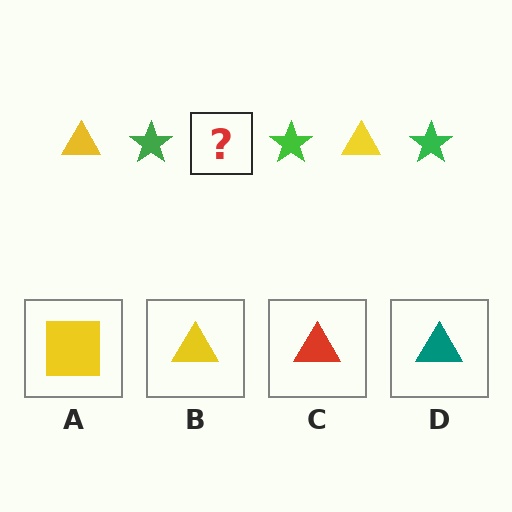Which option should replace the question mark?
Option B.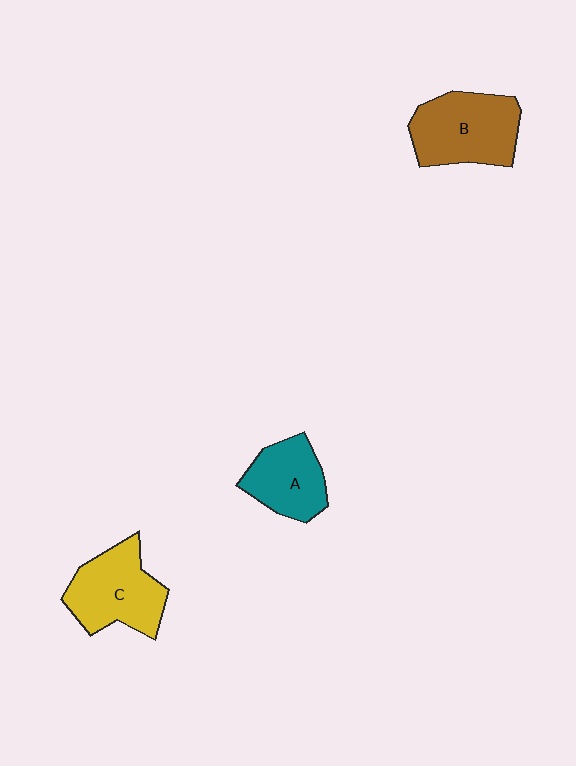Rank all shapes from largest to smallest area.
From largest to smallest: B (brown), C (yellow), A (teal).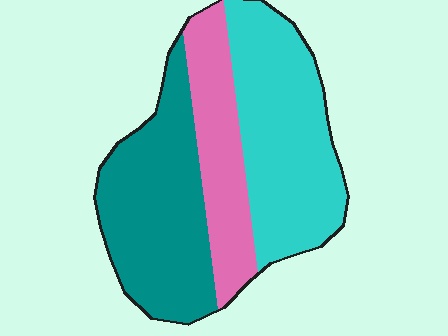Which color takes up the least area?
Pink, at roughly 25%.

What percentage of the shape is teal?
Teal takes up about three eighths (3/8) of the shape.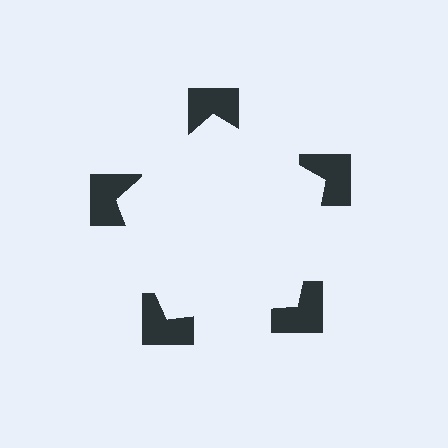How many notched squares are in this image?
There are 5 — one at each vertex of the illusory pentagon.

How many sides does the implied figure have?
5 sides.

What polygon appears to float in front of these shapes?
An illusory pentagon — its edges are inferred from the aligned wedge cuts in the notched squares, not physically drawn.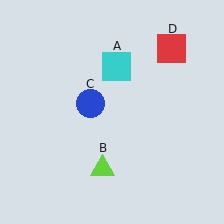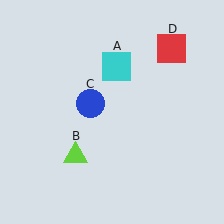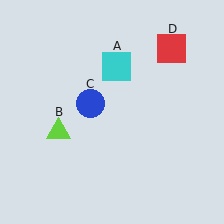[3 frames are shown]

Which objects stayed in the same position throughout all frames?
Cyan square (object A) and blue circle (object C) and red square (object D) remained stationary.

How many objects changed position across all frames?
1 object changed position: lime triangle (object B).